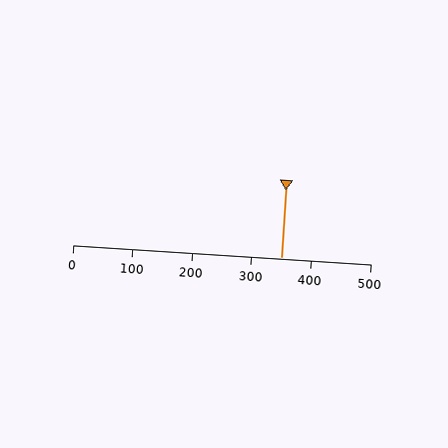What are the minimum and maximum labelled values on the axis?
The axis runs from 0 to 500.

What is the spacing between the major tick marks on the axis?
The major ticks are spaced 100 apart.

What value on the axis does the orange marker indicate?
The marker indicates approximately 350.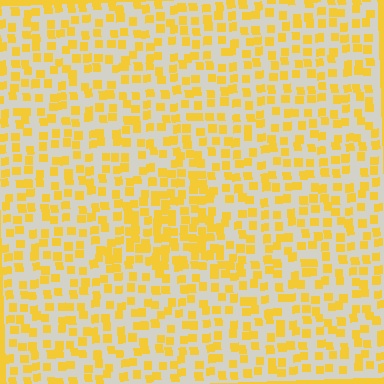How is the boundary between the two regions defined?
The boundary is defined by a change in element density (approximately 1.7x ratio). All elements are the same color, size, and shape.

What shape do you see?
I see a triangle.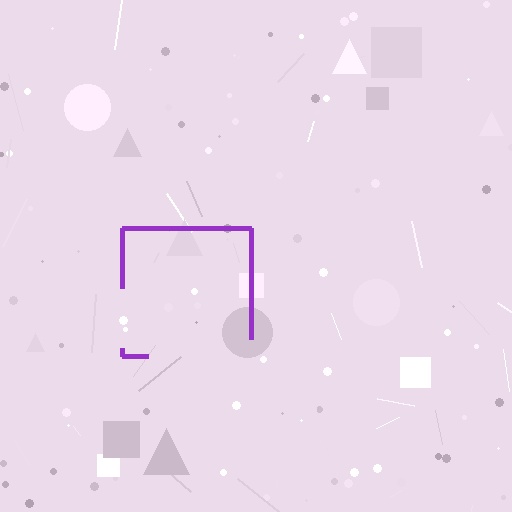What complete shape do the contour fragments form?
The contour fragments form a square.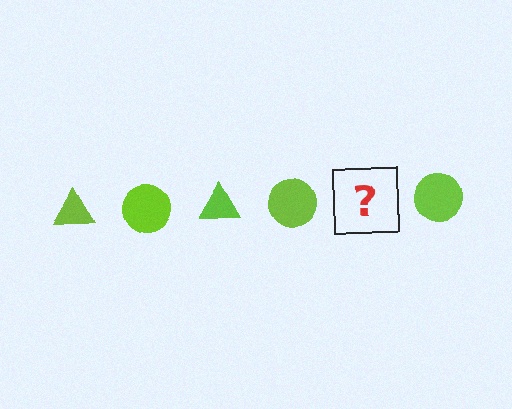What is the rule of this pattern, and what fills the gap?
The rule is that the pattern cycles through triangle, circle shapes in lime. The gap should be filled with a lime triangle.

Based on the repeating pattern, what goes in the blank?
The blank should be a lime triangle.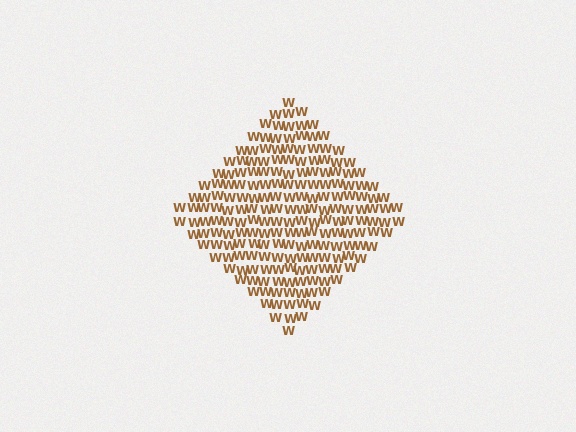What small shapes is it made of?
It is made of small letter W's.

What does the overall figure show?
The overall figure shows a diamond.